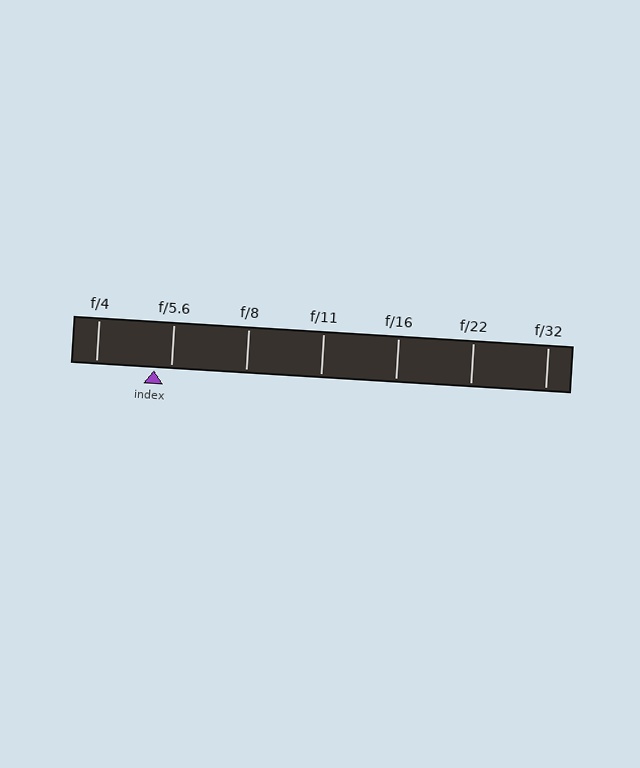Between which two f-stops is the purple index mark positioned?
The index mark is between f/4 and f/5.6.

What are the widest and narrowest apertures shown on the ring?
The widest aperture shown is f/4 and the narrowest is f/32.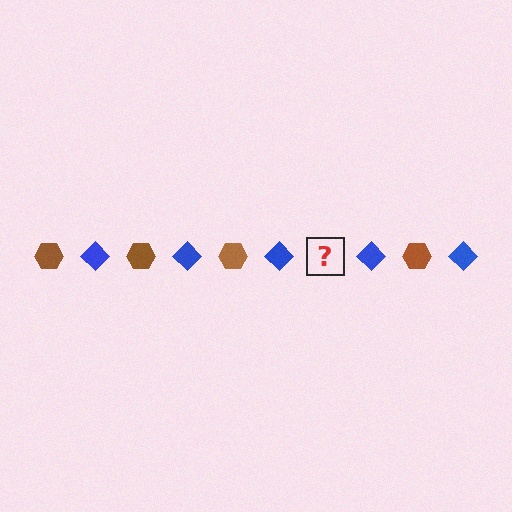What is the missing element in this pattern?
The missing element is a brown hexagon.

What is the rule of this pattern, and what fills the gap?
The rule is that the pattern alternates between brown hexagon and blue diamond. The gap should be filled with a brown hexagon.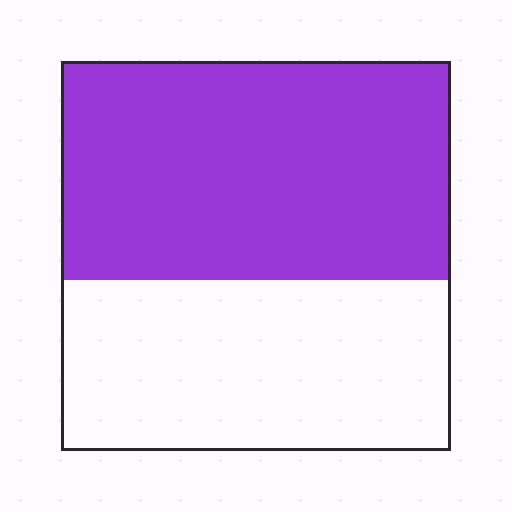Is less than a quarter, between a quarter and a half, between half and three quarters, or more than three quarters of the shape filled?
Between half and three quarters.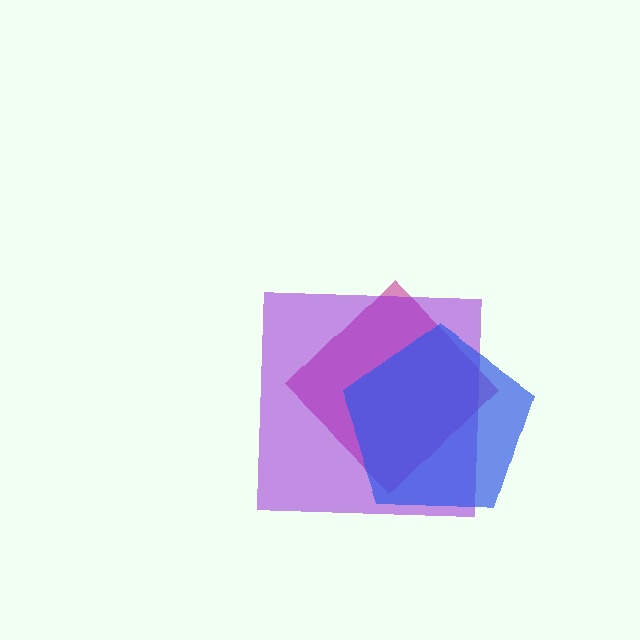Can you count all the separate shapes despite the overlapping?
Yes, there are 3 separate shapes.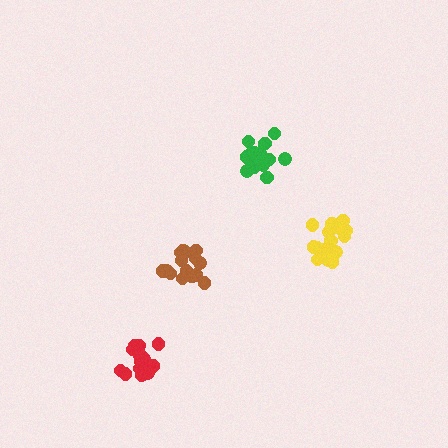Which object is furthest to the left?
The red cluster is leftmost.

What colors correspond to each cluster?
The clusters are colored: green, brown, red, yellow.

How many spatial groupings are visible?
There are 4 spatial groupings.